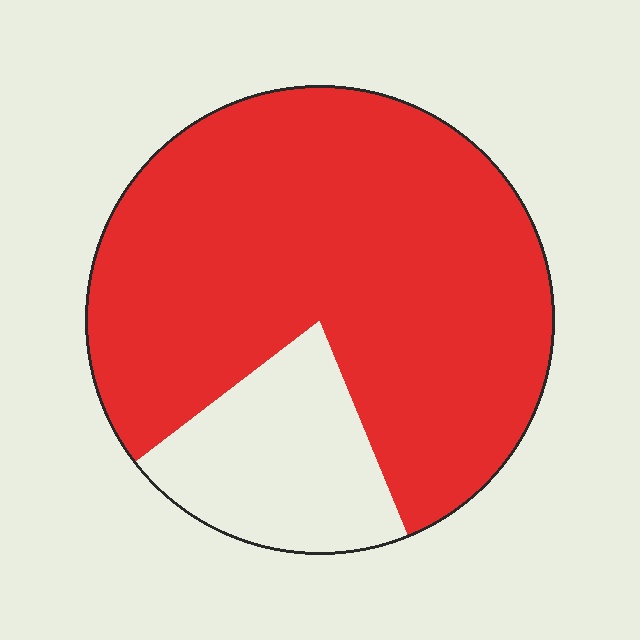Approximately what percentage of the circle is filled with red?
Approximately 80%.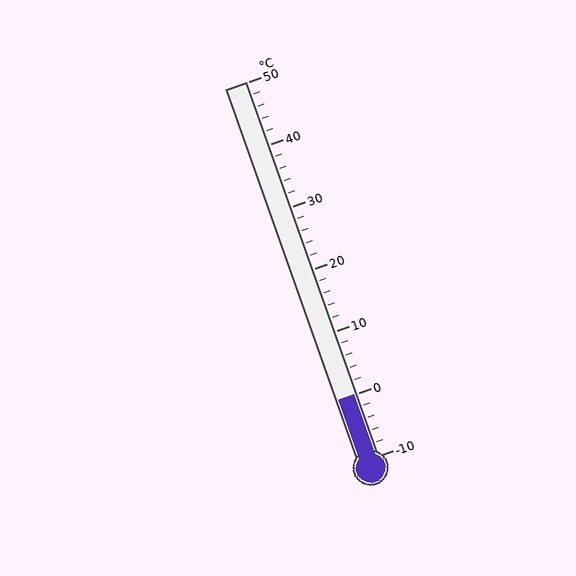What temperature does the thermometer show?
The thermometer shows approximately 0°C.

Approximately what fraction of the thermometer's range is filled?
The thermometer is filled to approximately 15% of its range.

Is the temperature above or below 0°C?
The temperature is at 0°C.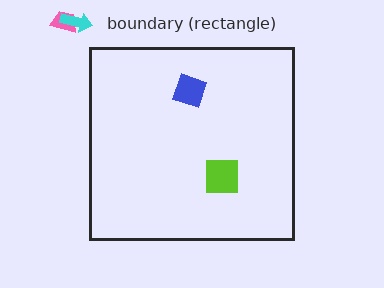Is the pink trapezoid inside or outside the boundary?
Outside.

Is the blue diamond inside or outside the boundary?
Inside.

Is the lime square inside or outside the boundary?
Inside.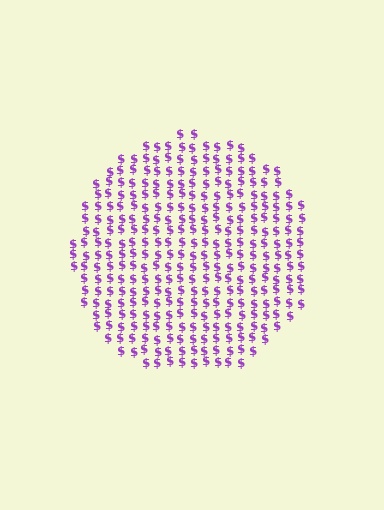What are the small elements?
The small elements are dollar signs.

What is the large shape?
The large shape is a circle.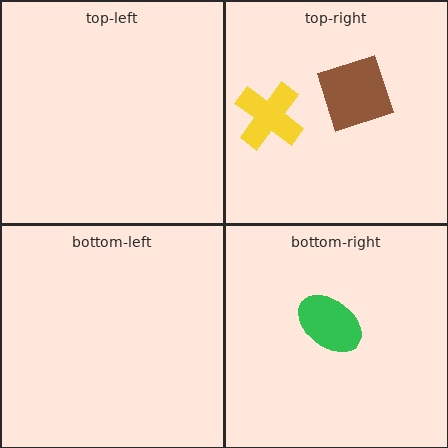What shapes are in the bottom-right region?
The green ellipse.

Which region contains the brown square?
The top-right region.